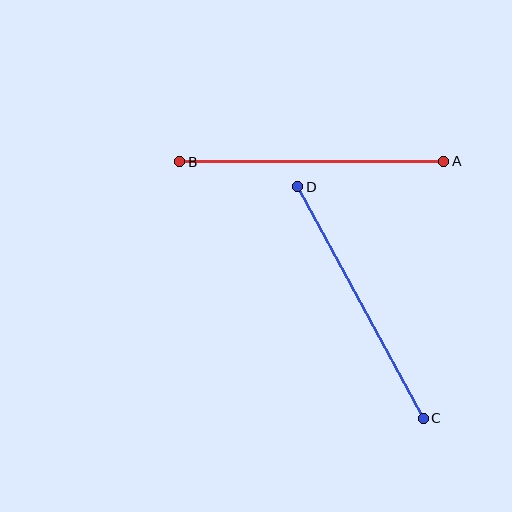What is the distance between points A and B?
The distance is approximately 264 pixels.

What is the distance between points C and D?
The distance is approximately 263 pixels.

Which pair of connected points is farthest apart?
Points A and B are farthest apart.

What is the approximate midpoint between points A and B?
The midpoint is at approximately (312, 161) pixels.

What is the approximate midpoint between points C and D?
The midpoint is at approximately (361, 302) pixels.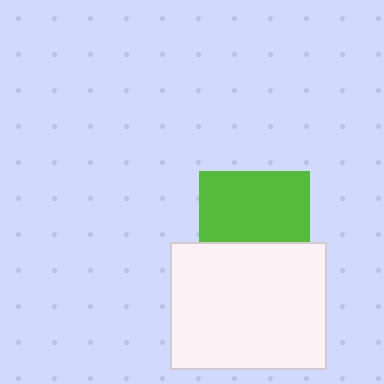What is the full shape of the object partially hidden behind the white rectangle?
The partially hidden object is a lime square.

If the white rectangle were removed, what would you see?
You would see the complete lime square.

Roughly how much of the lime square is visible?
About half of it is visible (roughly 64%).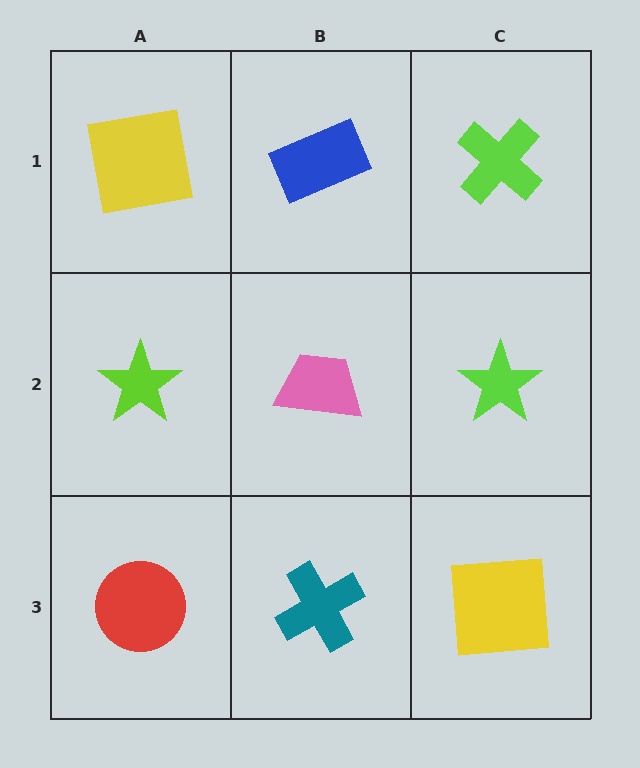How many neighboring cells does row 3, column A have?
2.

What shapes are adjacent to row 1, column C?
A lime star (row 2, column C), a blue rectangle (row 1, column B).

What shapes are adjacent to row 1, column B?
A pink trapezoid (row 2, column B), a yellow square (row 1, column A), a lime cross (row 1, column C).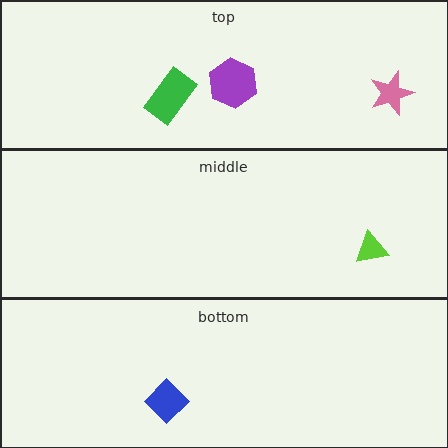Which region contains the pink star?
The top region.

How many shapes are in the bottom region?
1.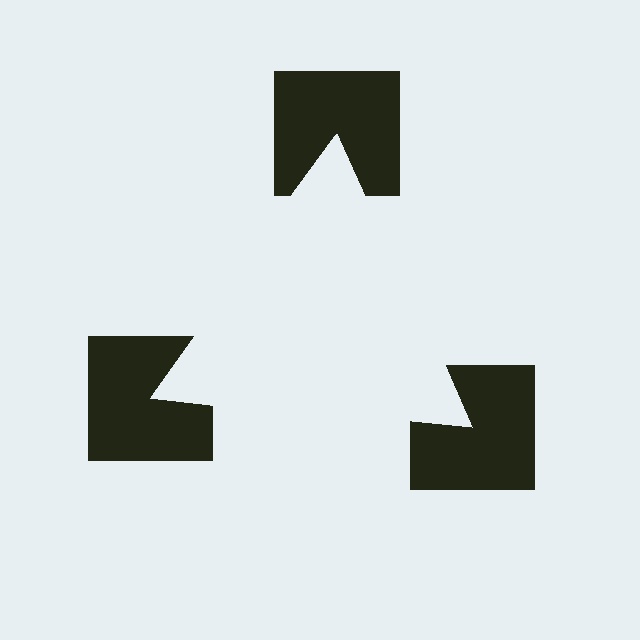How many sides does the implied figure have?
3 sides.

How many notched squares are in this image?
There are 3 — one at each vertex of the illusory triangle.